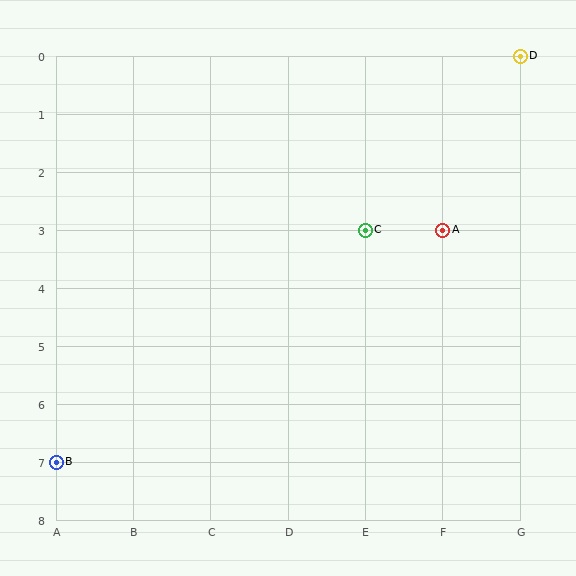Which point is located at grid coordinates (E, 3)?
Point C is at (E, 3).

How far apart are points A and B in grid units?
Points A and B are 5 columns and 4 rows apart (about 6.4 grid units diagonally).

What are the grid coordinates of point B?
Point B is at grid coordinates (A, 7).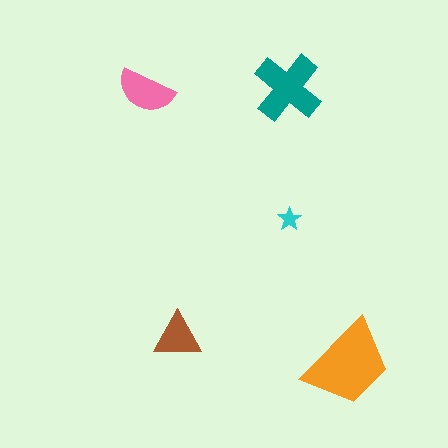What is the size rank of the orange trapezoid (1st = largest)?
1st.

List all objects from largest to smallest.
The orange trapezoid, the teal cross, the pink semicircle, the brown triangle, the cyan star.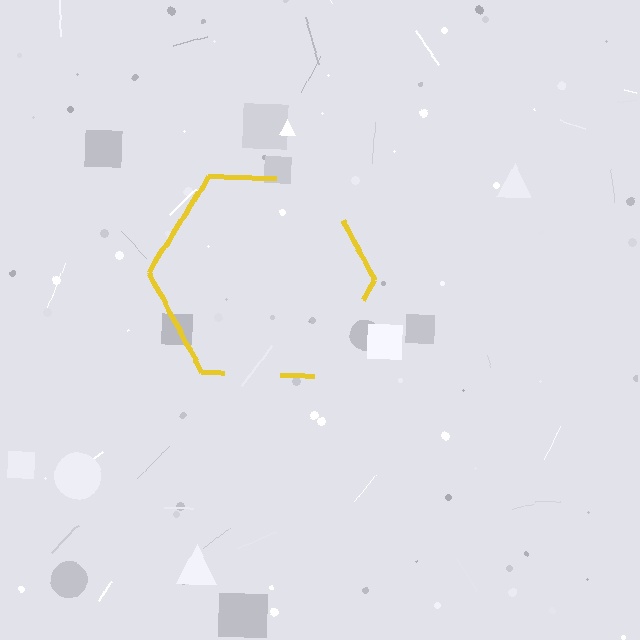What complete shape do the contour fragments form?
The contour fragments form a hexagon.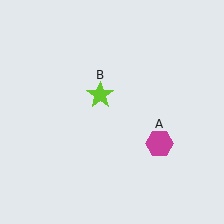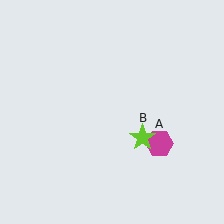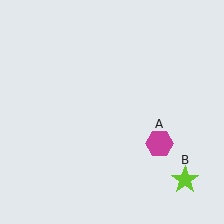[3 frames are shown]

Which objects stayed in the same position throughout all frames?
Magenta hexagon (object A) remained stationary.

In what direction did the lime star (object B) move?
The lime star (object B) moved down and to the right.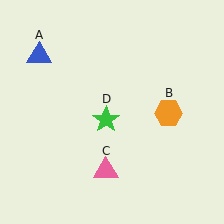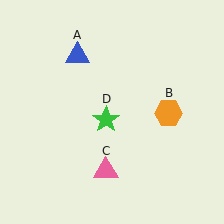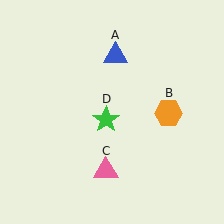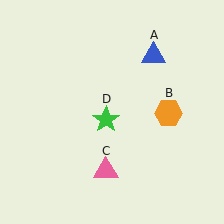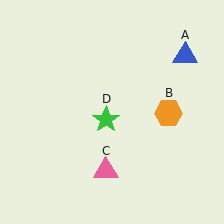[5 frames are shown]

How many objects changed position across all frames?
1 object changed position: blue triangle (object A).